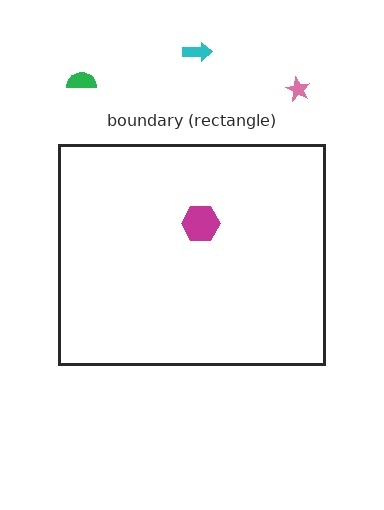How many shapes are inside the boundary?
1 inside, 3 outside.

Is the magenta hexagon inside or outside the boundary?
Inside.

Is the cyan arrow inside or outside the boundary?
Outside.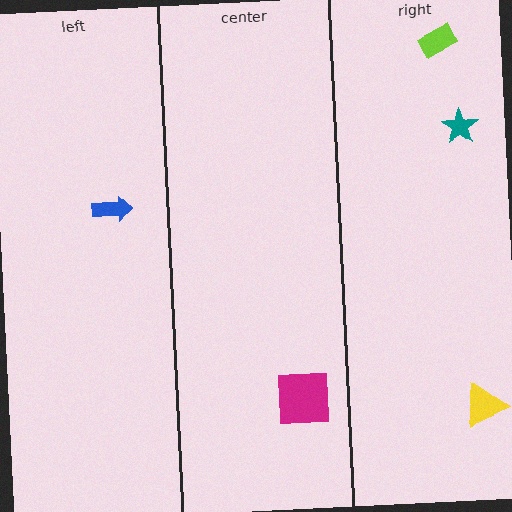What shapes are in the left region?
The blue arrow.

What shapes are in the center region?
The magenta square.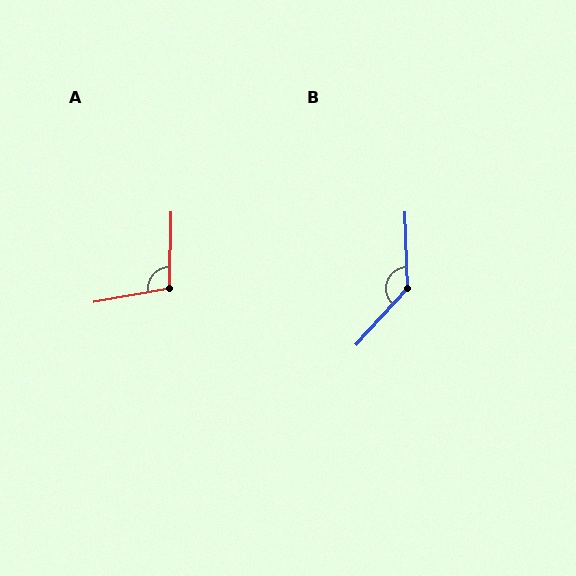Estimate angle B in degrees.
Approximately 136 degrees.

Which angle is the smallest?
A, at approximately 102 degrees.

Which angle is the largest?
B, at approximately 136 degrees.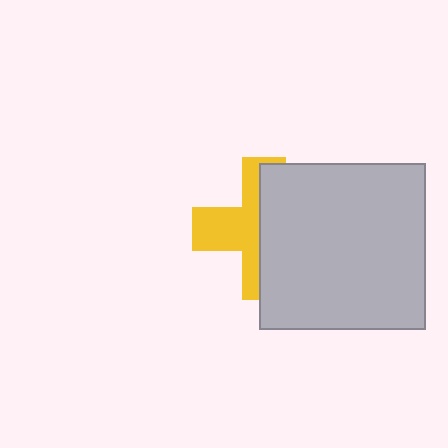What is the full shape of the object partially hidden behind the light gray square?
The partially hidden object is a yellow cross.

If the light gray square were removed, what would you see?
You would see the complete yellow cross.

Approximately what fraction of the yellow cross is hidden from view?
Roughly 54% of the yellow cross is hidden behind the light gray square.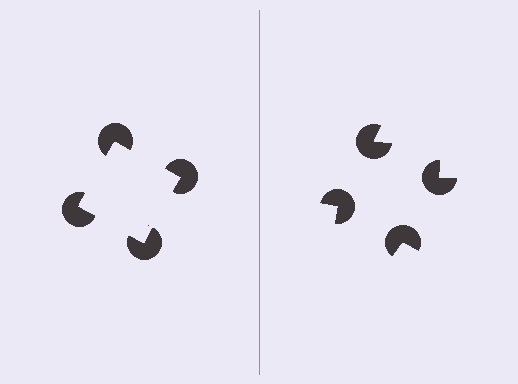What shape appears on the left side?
An illusory square.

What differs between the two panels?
The pac-man discs are positioned identically on both sides; only the wedge orientations differ. On the left they align to a square; on the right they are misaligned.